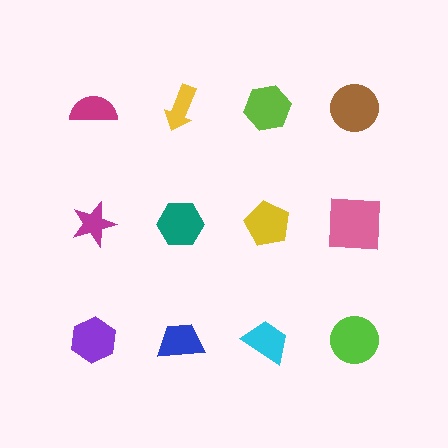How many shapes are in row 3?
4 shapes.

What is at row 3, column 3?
A cyan trapezoid.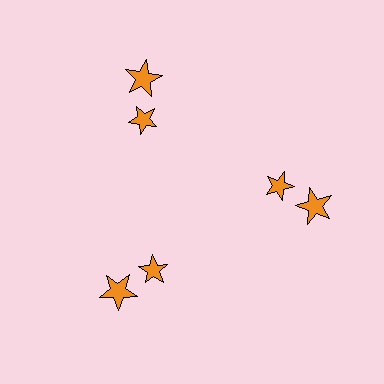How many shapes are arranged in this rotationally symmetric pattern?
There are 6 shapes, arranged in 3 groups of 2.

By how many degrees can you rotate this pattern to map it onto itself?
The pattern maps onto itself every 120 degrees of rotation.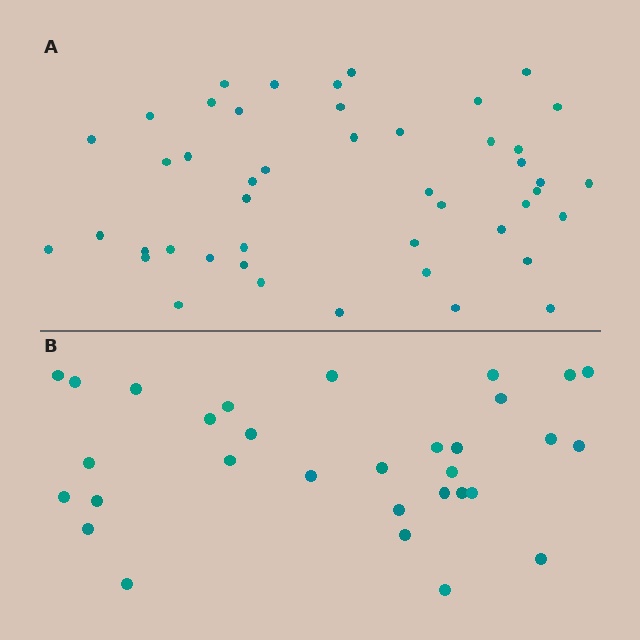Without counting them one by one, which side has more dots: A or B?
Region A (the top region) has more dots.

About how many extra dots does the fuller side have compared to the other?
Region A has approximately 15 more dots than region B.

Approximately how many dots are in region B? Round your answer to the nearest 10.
About 30 dots. (The exact count is 31, which rounds to 30.)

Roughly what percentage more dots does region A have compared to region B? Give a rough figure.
About 50% more.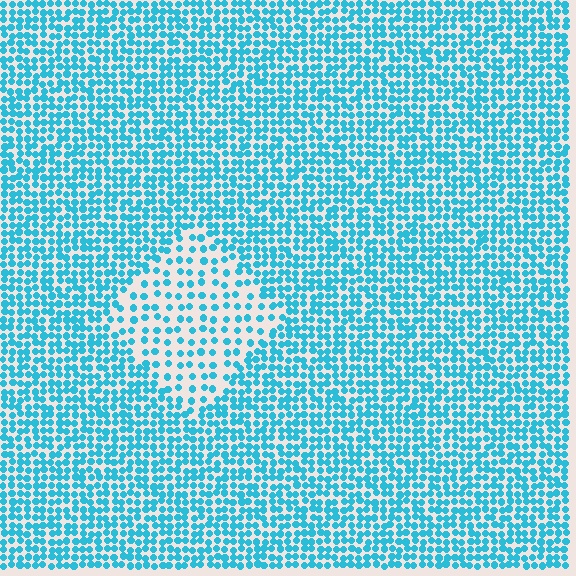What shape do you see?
I see a diamond.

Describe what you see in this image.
The image contains small cyan elements arranged at two different densities. A diamond-shaped region is visible where the elements are less densely packed than the surrounding area.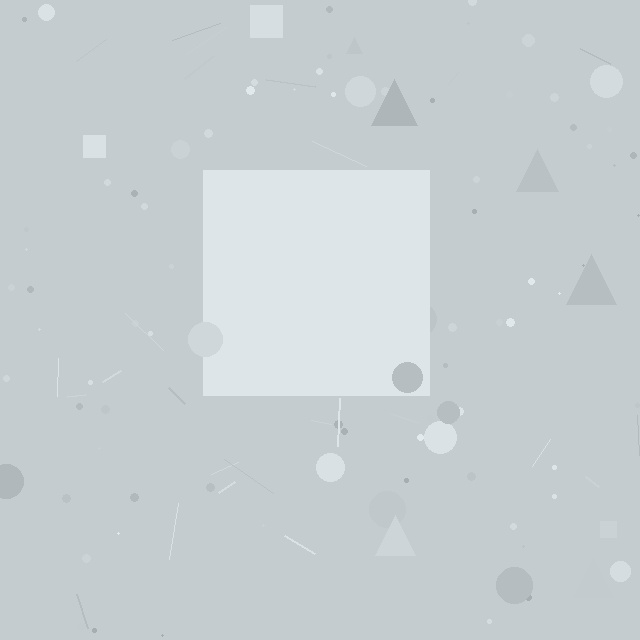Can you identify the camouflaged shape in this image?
The camouflaged shape is a square.